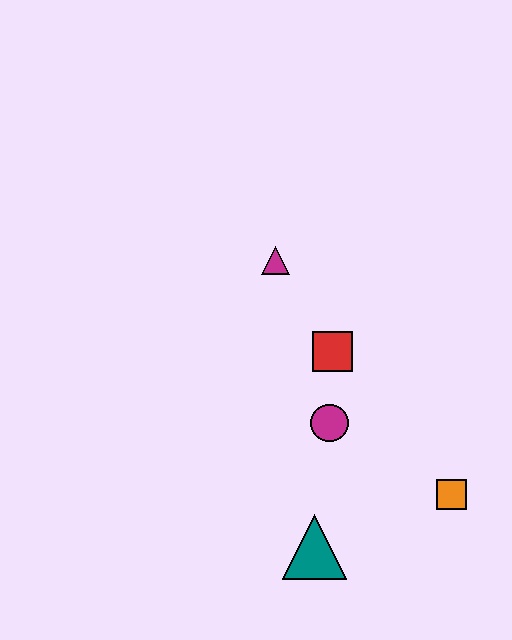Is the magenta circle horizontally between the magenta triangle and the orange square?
Yes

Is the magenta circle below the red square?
Yes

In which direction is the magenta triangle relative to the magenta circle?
The magenta triangle is above the magenta circle.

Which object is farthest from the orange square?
The magenta triangle is farthest from the orange square.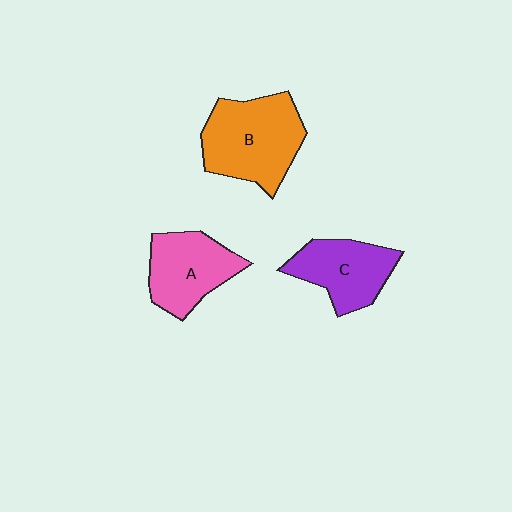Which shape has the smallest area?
Shape C (purple).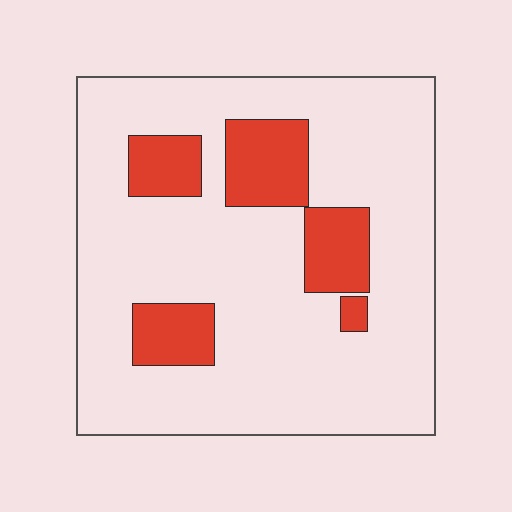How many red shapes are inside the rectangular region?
5.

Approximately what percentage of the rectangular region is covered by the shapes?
Approximately 20%.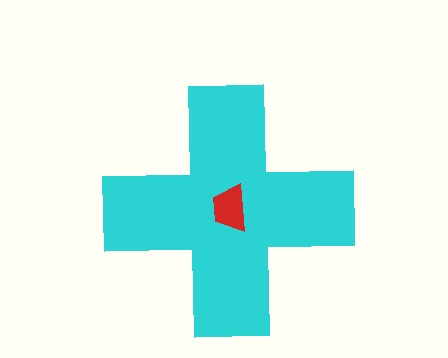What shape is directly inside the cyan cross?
The red trapezoid.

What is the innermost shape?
The red trapezoid.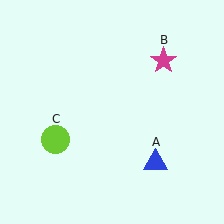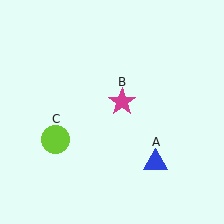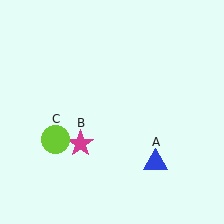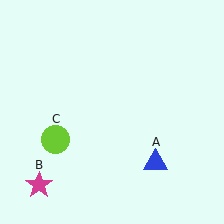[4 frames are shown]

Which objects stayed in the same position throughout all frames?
Blue triangle (object A) and lime circle (object C) remained stationary.